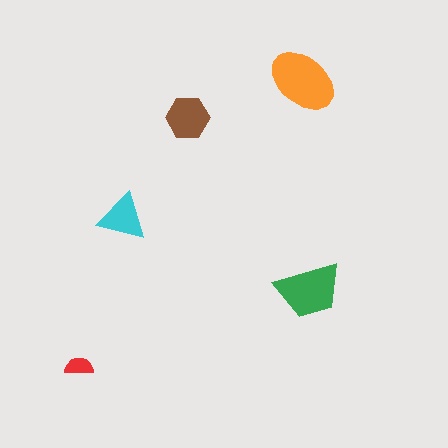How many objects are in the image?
There are 5 objects in the image.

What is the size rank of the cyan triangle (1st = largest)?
4th.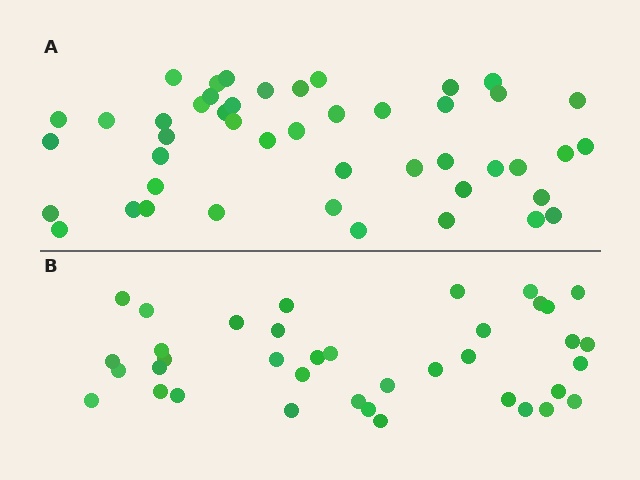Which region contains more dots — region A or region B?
Region A (the top region) has more dots.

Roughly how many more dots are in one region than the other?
Region A has roughly 8 or so more dots than region B.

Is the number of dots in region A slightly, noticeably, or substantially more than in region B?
Region A has only slightly more — the two regions are fairly close. The ratio is roughly 1.2 to 1.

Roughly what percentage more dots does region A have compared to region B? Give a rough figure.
About 20% more.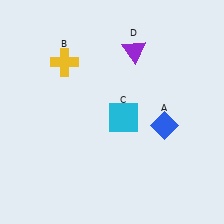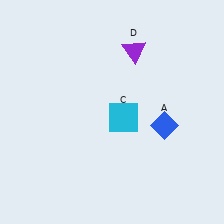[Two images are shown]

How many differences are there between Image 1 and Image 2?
There is 1 difference between the two images.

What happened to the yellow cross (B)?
The yellow cross (B) was removed in Image 2. It was in the top-left area of Image 1.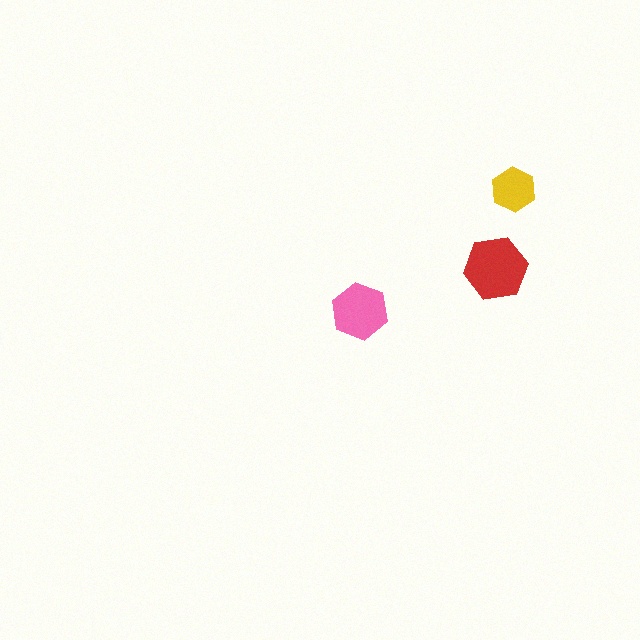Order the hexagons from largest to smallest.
the red one, the pink one, the yellow one.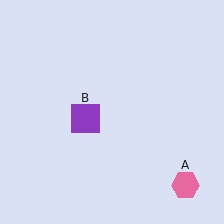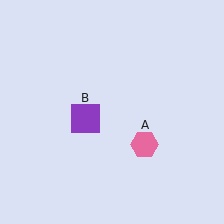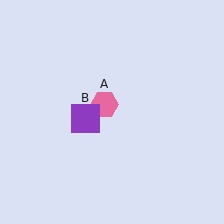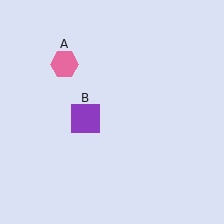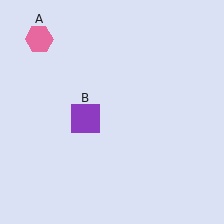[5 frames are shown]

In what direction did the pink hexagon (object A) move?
The pink hexagon (object A) moved up and to the left.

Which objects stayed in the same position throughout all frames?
Purple square (object B) remained stationary.